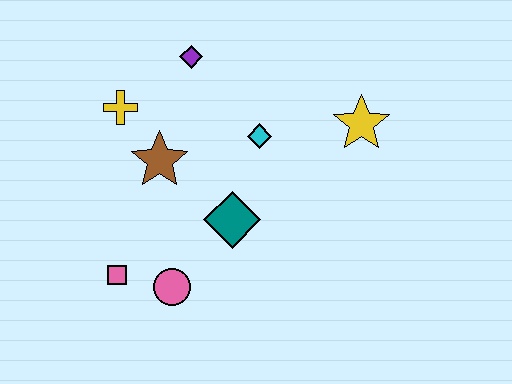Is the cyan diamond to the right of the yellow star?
No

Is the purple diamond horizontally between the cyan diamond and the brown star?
Yes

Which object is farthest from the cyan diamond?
The pink square is farthest from the cyan diamond.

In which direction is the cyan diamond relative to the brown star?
The cyan diamond is to the right of the brown star.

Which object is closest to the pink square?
The pink circle is closest to the pink square.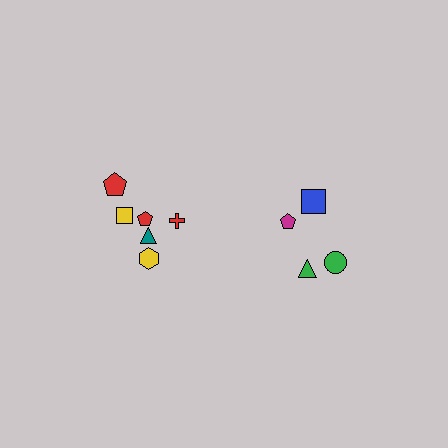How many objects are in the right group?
There are 4 objects.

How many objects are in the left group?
There are 6 objects.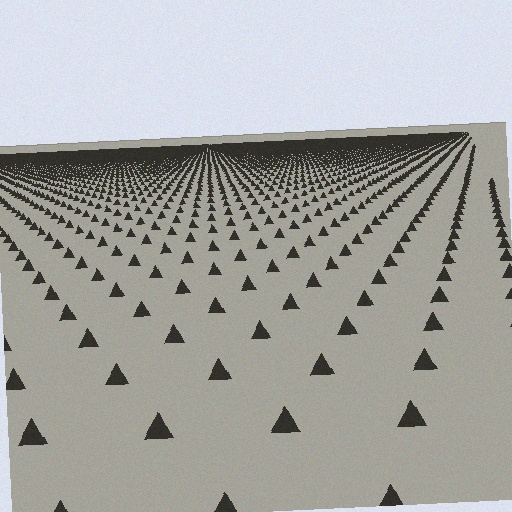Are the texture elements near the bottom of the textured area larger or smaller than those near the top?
Larger. Near the bottom, elements are closer to the viewer and appear at a bigger on-screen size.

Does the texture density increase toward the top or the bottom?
Density increases toward the top.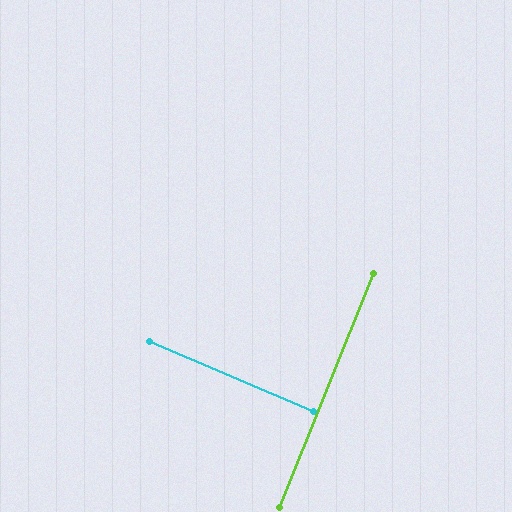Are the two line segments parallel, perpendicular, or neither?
Perpendicular — they meet at approximately 89°.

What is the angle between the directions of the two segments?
Approximately 89 degrees.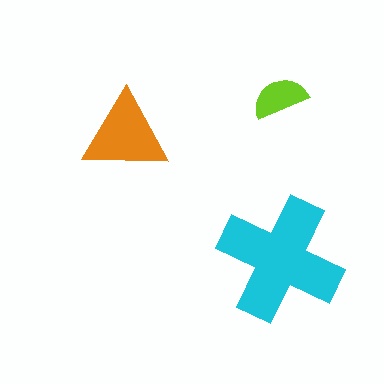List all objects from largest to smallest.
The cyan cross, the orange triangle, the lime semicircle.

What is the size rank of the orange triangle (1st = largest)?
2nd.